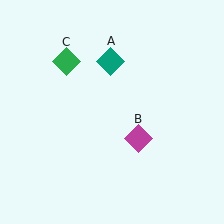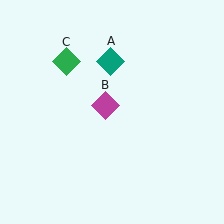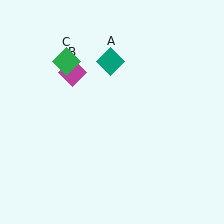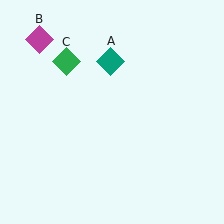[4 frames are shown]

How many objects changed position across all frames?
1 object changed position: magenta diamond (object B).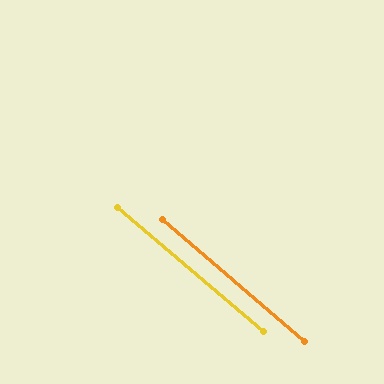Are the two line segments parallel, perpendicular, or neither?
Parallel — their directions differ by only 0.7°.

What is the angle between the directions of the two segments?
Approximately 1 degree.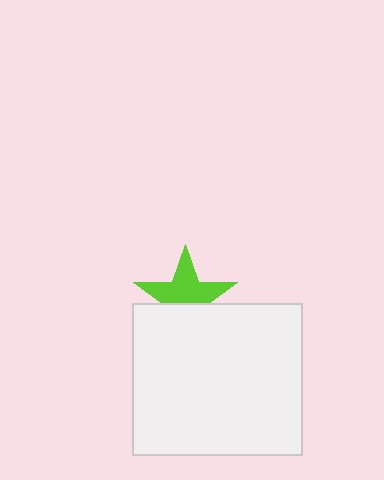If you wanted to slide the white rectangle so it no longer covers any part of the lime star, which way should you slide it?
Slide it down — that is the most direct way to separate the two shapes.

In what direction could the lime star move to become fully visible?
The lime star could move up. That would shift it out from behind the white rectangle entirely.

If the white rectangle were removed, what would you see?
You would see the complete lime star.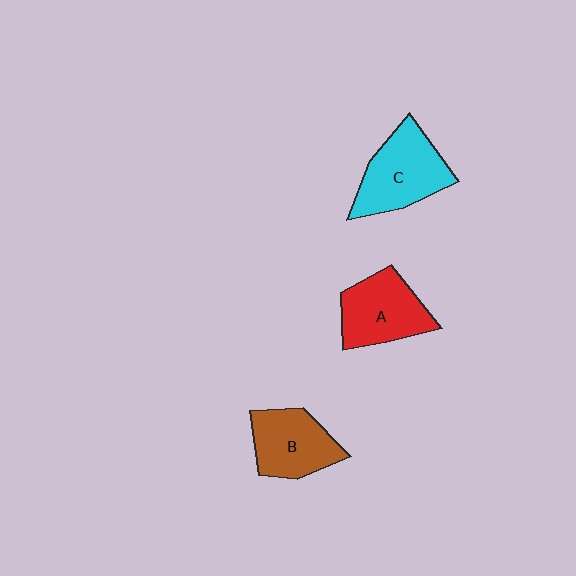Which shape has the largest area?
Shape C (cyan).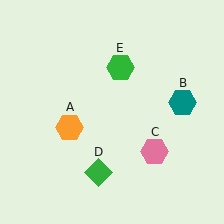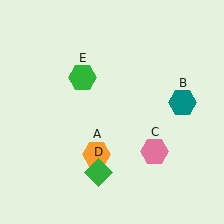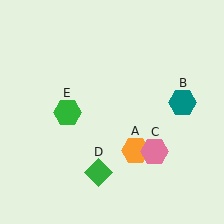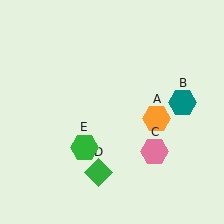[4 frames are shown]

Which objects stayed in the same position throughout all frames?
Teal hexagon (object B) and pink hexagon (object C) and green diamond (object D) remained stationary.